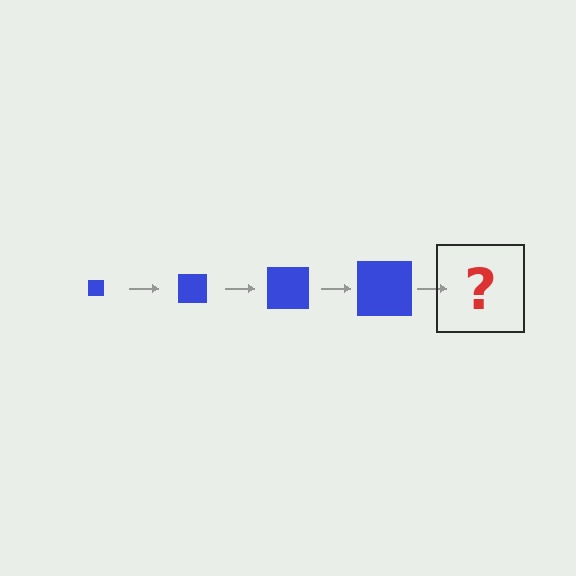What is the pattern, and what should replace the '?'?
The pattern is that the square gets progressively larger each step. The '?' should be a blue square, larger than the previous one.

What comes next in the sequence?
The next element should be a blue square, larger than the previous one.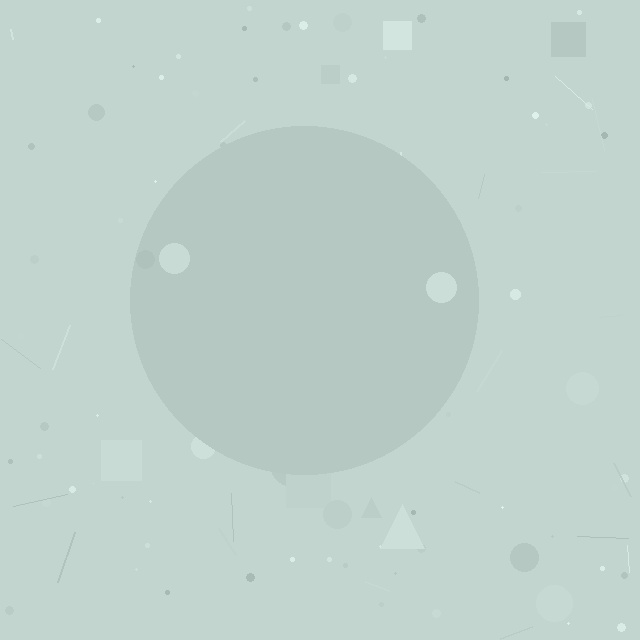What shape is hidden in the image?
A circle is hidden in the image.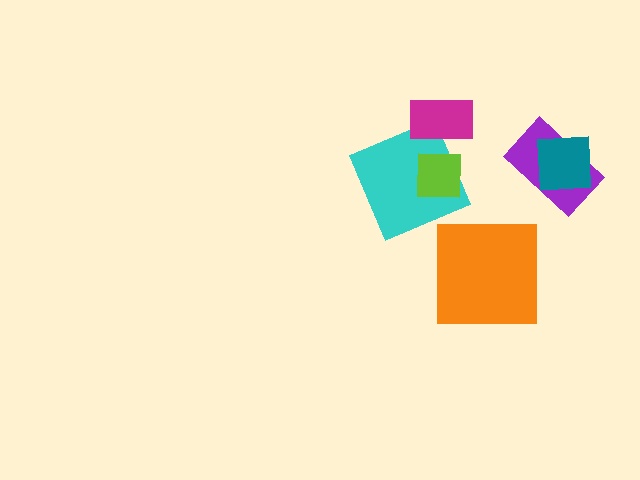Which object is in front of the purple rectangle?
The teal square is in front of the purple rectangle.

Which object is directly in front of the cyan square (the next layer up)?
The lime square is directly in front of the cyan square.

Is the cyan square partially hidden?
Yes, it is partially covered by another shape.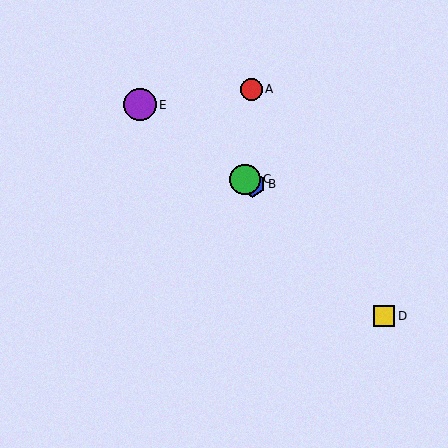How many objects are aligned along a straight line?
3 objects (B, C, E) are aligned along a straight line.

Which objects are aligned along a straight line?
Objects B, C, E are aligned along a straight line.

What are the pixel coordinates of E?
Object E is at (140, 105).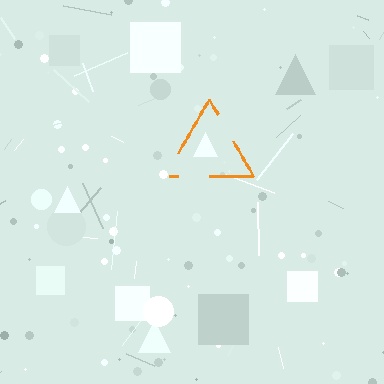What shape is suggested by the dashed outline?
The dashed outline suggests a triangle.